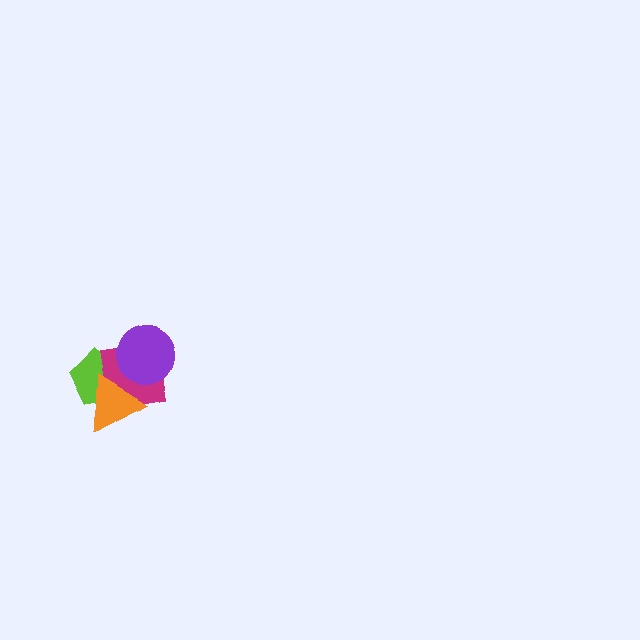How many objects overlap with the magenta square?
3 objects overlap with the magenta square.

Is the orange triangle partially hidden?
No, no other shape covers it.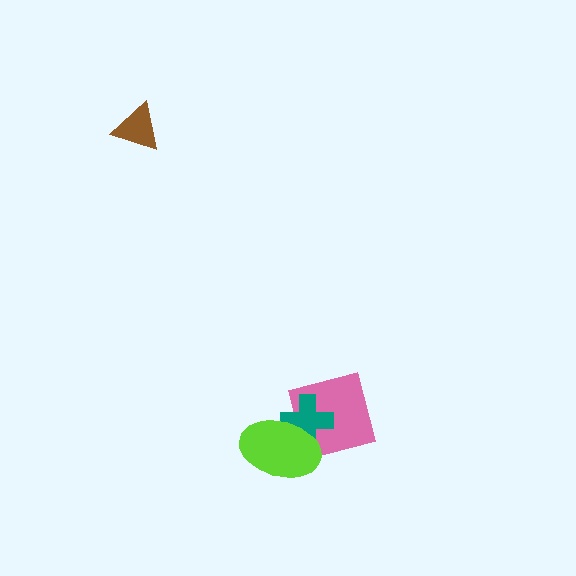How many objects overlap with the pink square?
2 objects overlap with the pink square.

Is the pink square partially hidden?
Yes, it is partially covered by another shape.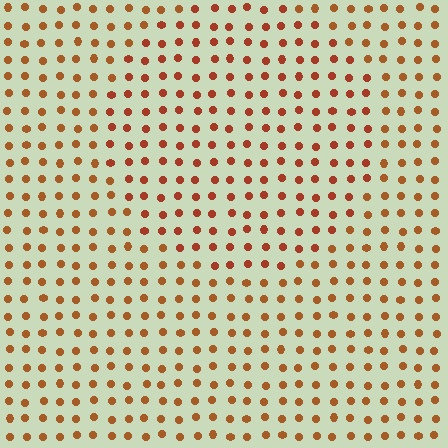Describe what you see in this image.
The image is filled with small brown elements in a uniform arrangement. A circle-shaped region is visible where the elements are tinted to a slightly different hue, forming a subtle color boundary.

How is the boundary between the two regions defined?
The boundary is defined purely by a slight shift in hue (about 16 degrees). Spacing, size, and orientation are identical on both sides.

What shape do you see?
I see a circle.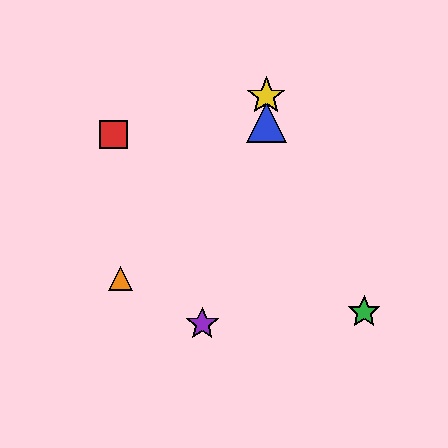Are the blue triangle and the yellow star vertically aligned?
Yes, both are at x≈266.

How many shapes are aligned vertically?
2 shapes (the blue triangle, the yellow star) are aligned vertically.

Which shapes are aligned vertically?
The blue triangle, the yellow star are aligned vertically.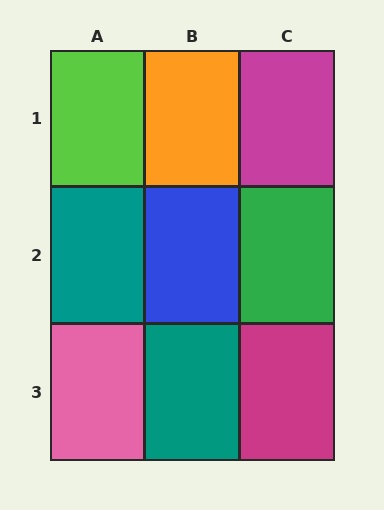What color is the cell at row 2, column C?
Green.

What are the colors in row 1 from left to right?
Lime, orange, magenta.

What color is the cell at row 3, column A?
Pink.